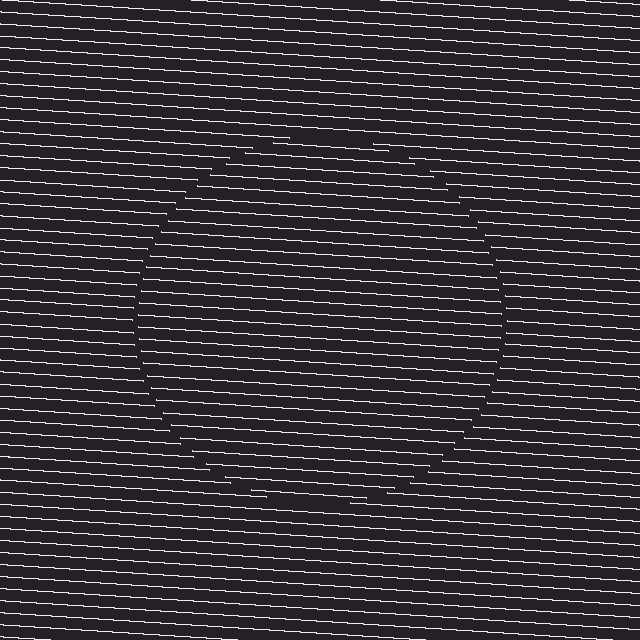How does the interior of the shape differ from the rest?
The interior of the shape contains the same grating, shifted by half a period — the contour is defined by the phase discontinuity where line-ends from the inner and outer gratings abut.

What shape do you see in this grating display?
An illusory circle. The interior of the shape contains the same grating, shifted by half a period — the contour is defined by the phase discontinuity where line-ends from the inner and outer gratings abut.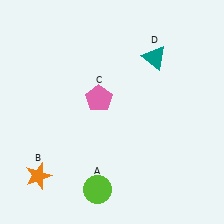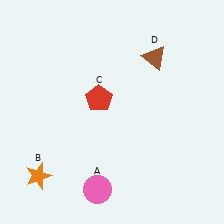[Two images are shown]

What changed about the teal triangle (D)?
In Image 1, D is teal. In Image 2, it changed to brown.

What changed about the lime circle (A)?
In Image 1, A is lime. In Image 2, it changed to pink.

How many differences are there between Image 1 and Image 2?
There are 3 differences between the two images.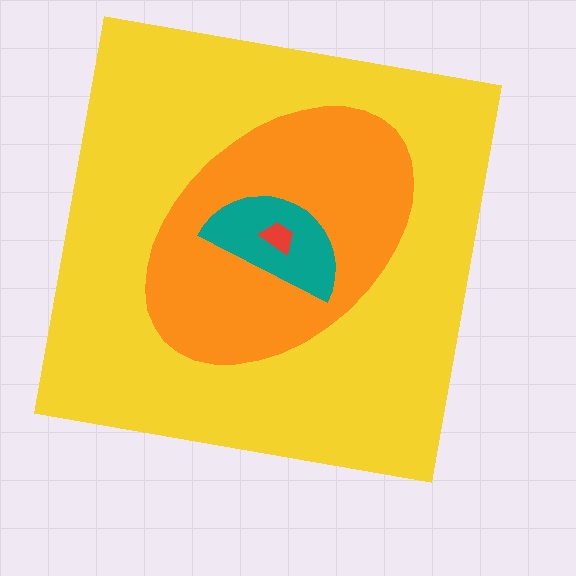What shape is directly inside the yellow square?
The orange ellipse.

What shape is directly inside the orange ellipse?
The teal semicircle.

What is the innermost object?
The red trapezoid.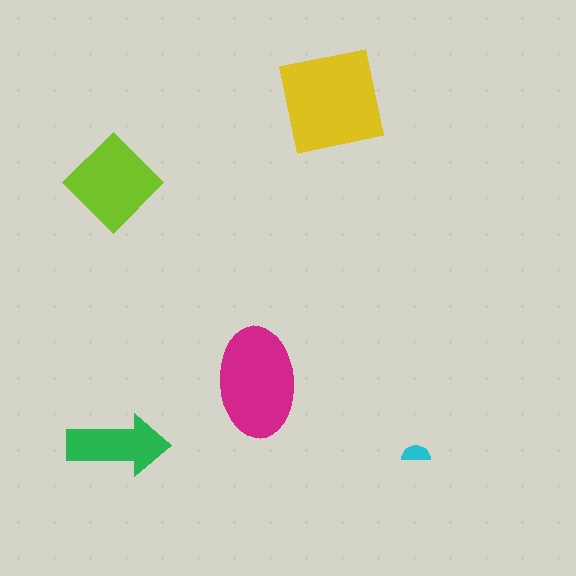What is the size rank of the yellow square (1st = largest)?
1st.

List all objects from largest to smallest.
The yellow square, the magenta ellipse, the lime diamond, the green arrow, the cyan semicircle.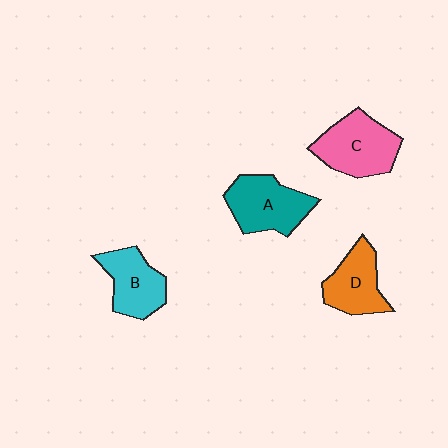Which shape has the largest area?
Shape C (pink).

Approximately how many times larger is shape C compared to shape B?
Approximately 1.2 times.